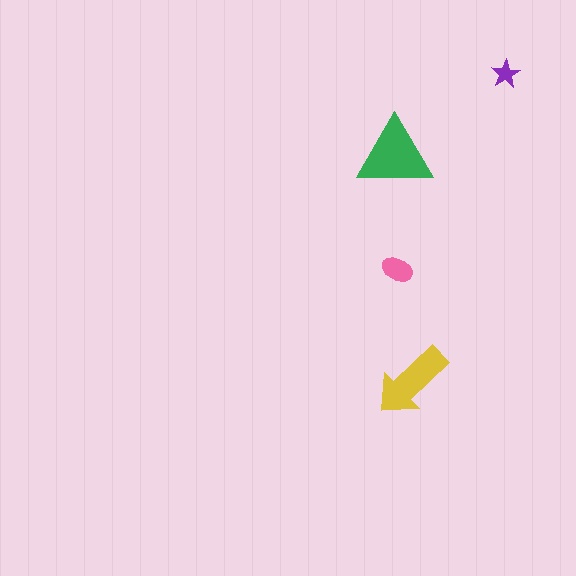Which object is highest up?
The purple star is topmost.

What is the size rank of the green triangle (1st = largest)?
1st.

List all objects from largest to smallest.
The green triangle, the yellow arrow, the pink ellipse, the purple star.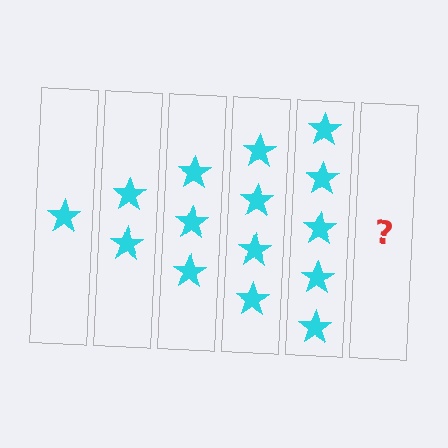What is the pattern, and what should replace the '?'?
The pattern is that each step adds one more star. The '?' should be 6 stars.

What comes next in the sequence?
The next element should be 6 stars.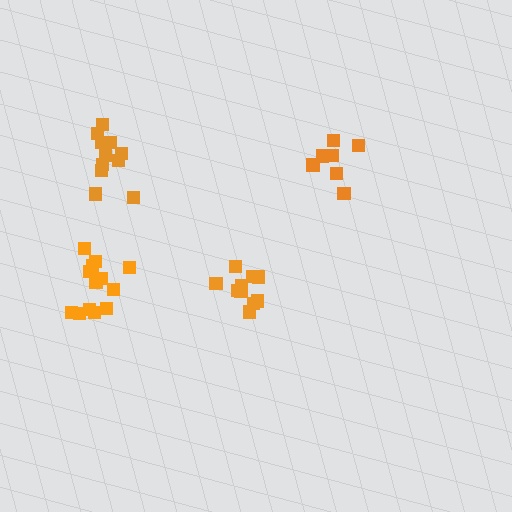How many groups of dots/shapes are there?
There are 4 groups.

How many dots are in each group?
Group 1: 10 dots, Group 2: 8 dots, Group 3: 13 dots, Group 4: 11 dots (42 total).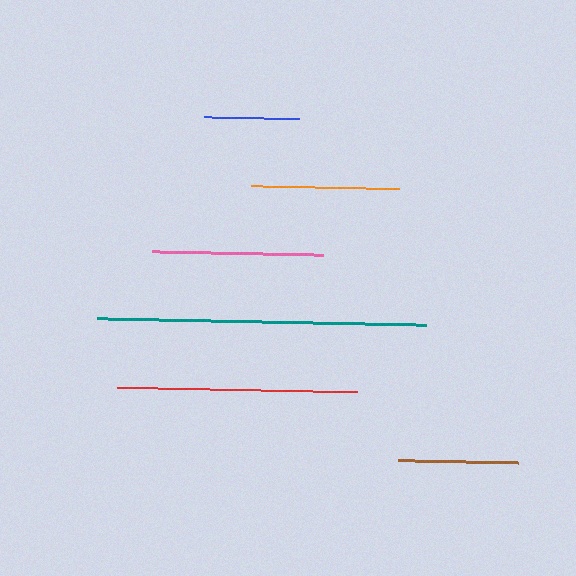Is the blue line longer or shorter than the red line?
The red line is longer than the blue line.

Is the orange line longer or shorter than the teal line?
The teal line is longer than the orange line.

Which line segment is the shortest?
The blue line is the shortest at approximately 94 pixels.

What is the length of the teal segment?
The teal segment is approximately 329 pixels long.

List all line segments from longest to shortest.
From longest to shortest: teal, red, pink, orange, brown, blue.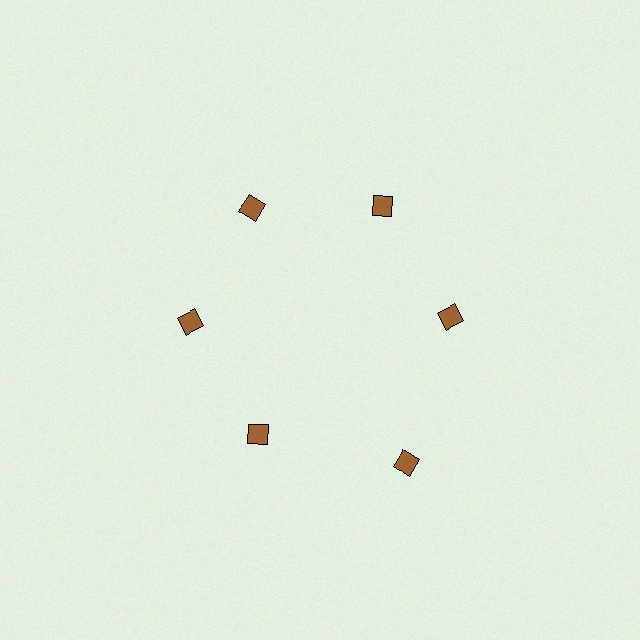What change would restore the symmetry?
The symmetry would be restored by moving it inward, back onto the ring so that all 6 squares sit at equal angles and equal distance from the center.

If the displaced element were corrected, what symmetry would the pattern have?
It would have 6-fold rotational symmetry — the pattern would map onto itself every 60 degrees.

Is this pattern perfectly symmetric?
No. The 6 brown squares are arranged in a ring, but one element near the 5 o'clock position is pushed outward from the center, breaking the 6-fold rotational symmetry.